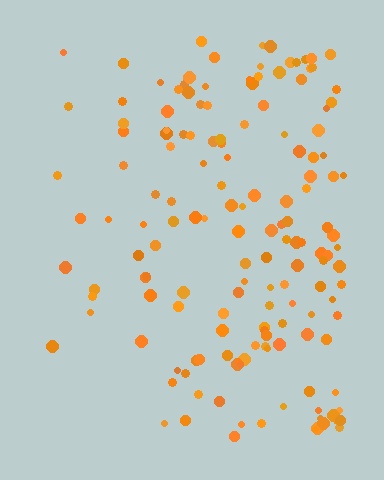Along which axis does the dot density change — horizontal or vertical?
Horizontal.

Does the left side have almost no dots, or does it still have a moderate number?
Still a moderate number, just noticeably fewer than the right.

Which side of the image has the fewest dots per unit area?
The left.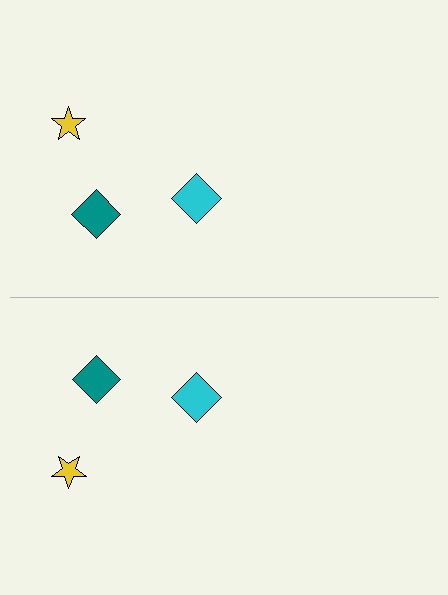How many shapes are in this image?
There are 6 shapes in this image.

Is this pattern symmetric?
Yes, this pattern has bilateral (reflection) symmetry.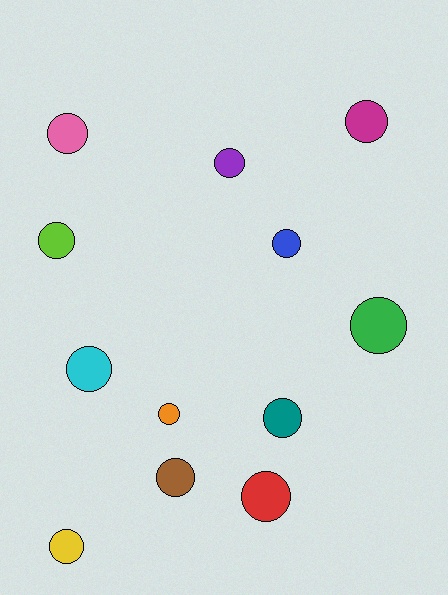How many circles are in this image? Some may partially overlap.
There are 12 circles.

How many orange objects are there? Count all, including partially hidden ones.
There is 1 orange object.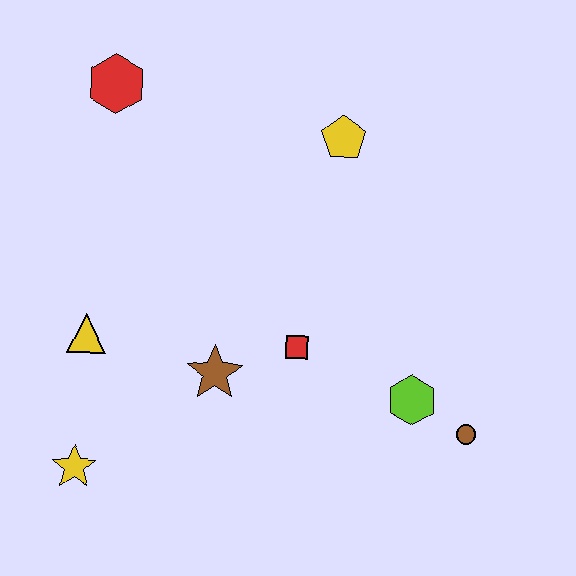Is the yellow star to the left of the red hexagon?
Yes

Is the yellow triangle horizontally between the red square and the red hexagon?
No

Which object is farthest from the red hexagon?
The brown circle is farthest from the red hexagon.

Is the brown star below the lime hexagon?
No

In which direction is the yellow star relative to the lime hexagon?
The yellow star is to the left of the lime hexagon.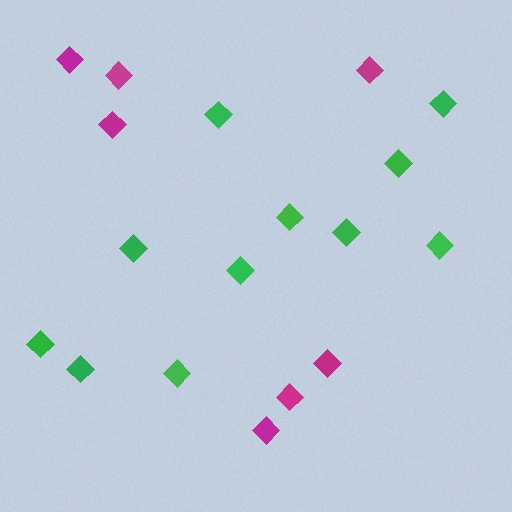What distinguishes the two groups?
There are 2 groups: one group of magenta diamonds (7) and one group of green diamonds (11).